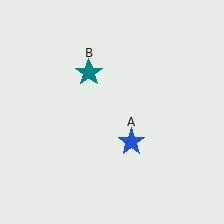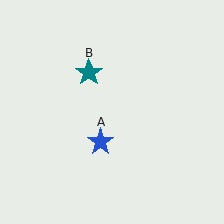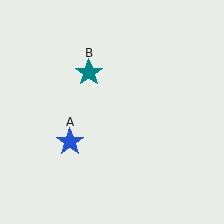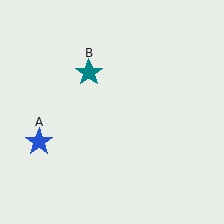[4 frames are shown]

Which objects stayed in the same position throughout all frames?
Teal star (object B) remained stationary.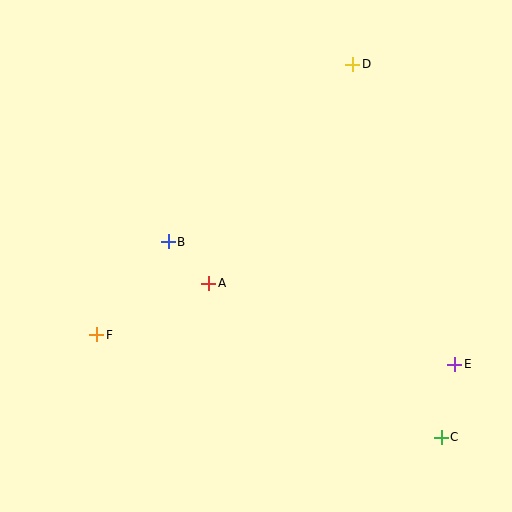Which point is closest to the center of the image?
Point A at (209, 283) is closest to the center.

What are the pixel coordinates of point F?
Point F is at (97, 335).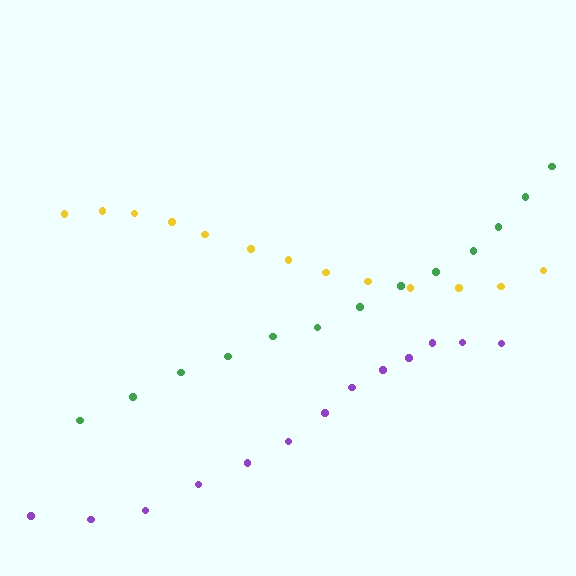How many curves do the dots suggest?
There are 3 distinct paths.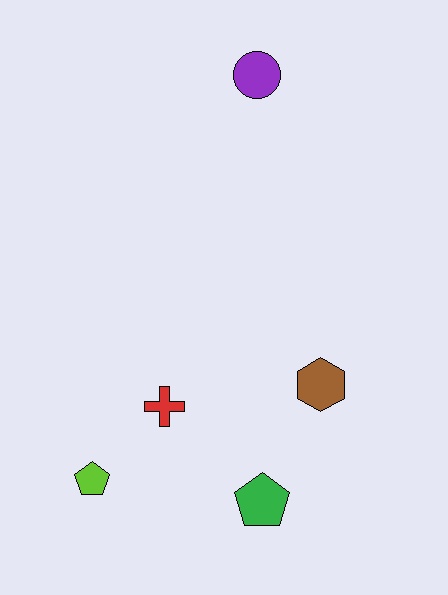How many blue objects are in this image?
There are no blue objects.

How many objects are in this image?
There are 5 objects.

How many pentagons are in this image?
There are 2 pentagons.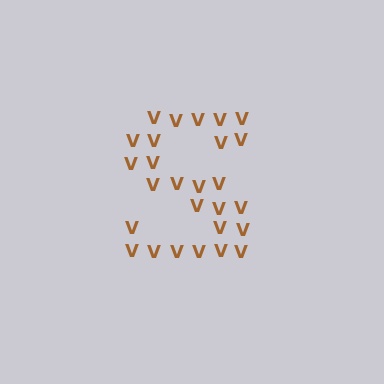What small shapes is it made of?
It is made of small letter V's.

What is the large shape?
The large shape is the letter S.